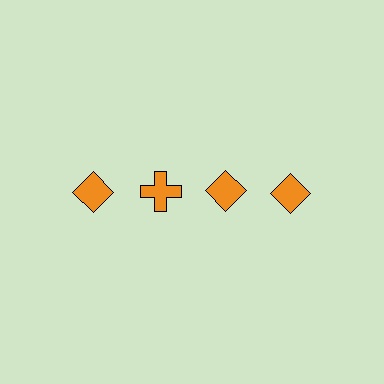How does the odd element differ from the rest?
It has a different shape: cross instead of diamond.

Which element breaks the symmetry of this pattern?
The orange cross in the top row, second from left column breaks the symmetry. All other shapes are orange diamonds.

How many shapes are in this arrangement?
There are 4 shapes arranged in a grid pattern.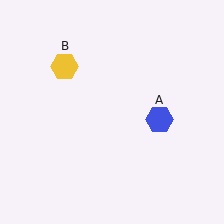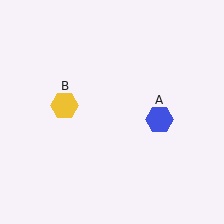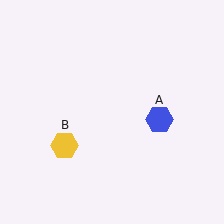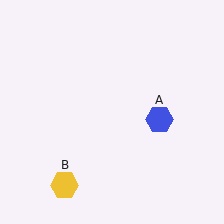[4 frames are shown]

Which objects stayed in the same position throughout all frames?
Blue hexagon (object A) remained stationary.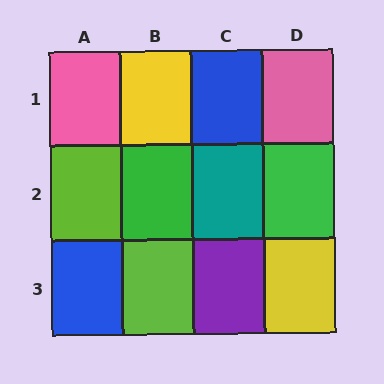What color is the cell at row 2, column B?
Green.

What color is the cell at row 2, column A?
Lime.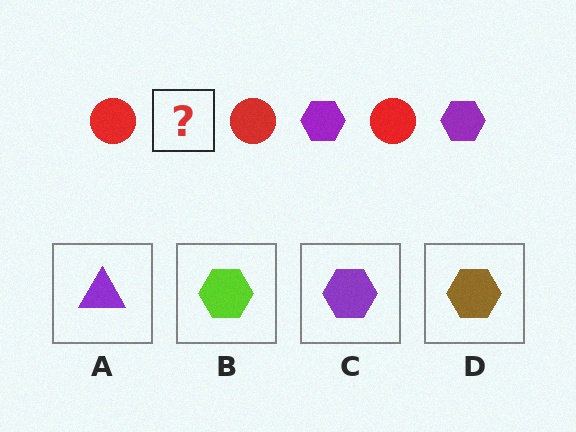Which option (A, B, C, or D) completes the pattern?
C.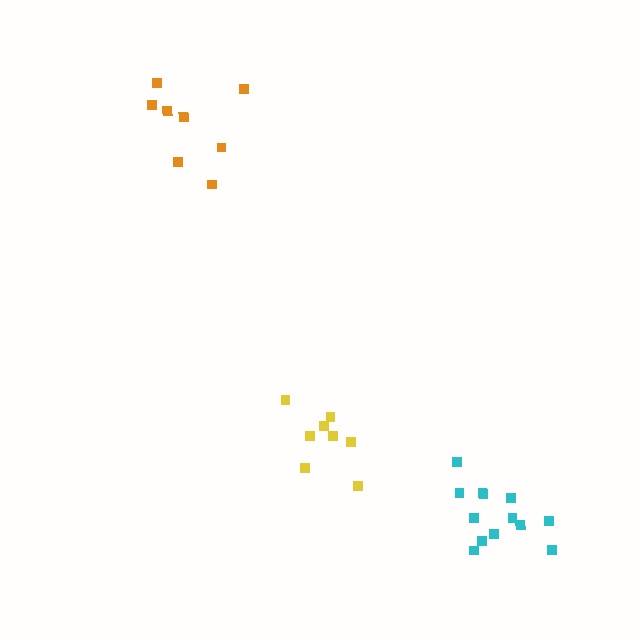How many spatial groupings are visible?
There are 3 spatial groupings.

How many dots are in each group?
Group 1: 13 dots, Group 2: 8 dots, Group 3: 8 dots (29 total).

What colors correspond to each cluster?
The clusters are colored: cyan, yellow, orange.